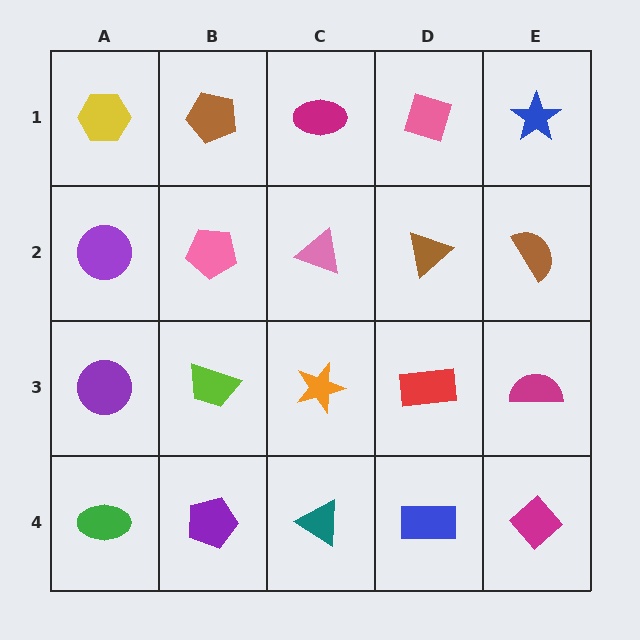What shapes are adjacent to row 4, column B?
A lime trapezoid (row 3, column B), a green ellipse (row 4, column A), a teal triangle (row 4, column C).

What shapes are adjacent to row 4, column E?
A magenta semicircle (row 3, column E), a blue rectangle (row 4, column D).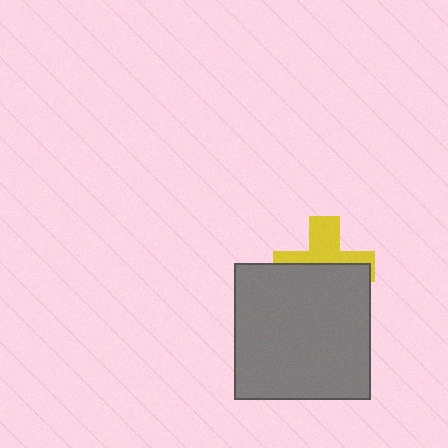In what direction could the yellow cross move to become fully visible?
The yellow cross could move up. That would shift it out from behind the gray square entirely.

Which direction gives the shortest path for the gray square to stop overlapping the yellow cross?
Moving down gives the shortest separation.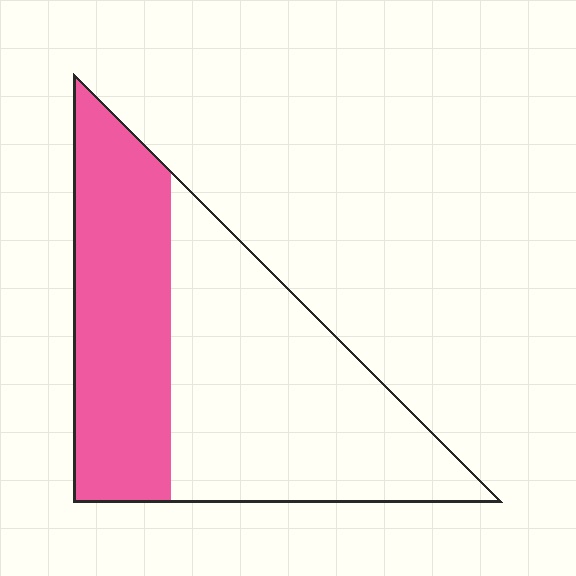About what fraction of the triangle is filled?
About two fifths (2/5).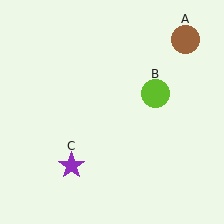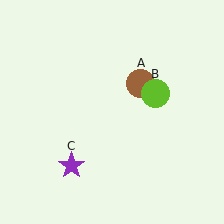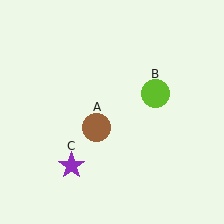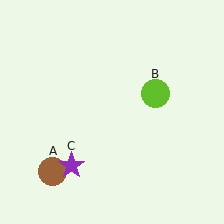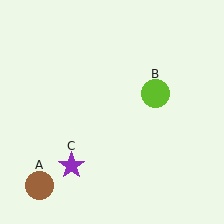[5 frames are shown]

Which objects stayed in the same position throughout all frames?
Lime circle (object B) and purple star (object C) remained stationary.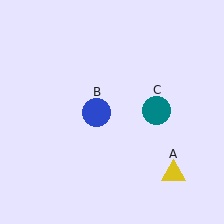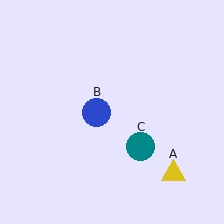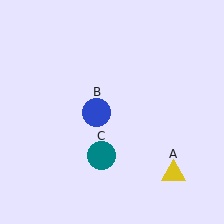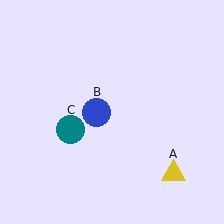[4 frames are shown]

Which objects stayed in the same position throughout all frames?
Yellow triangle (object A) and blue circle (object B) remained stationary.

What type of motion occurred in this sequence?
The teal circle (object C) rotated clockwise around the center of the scene.